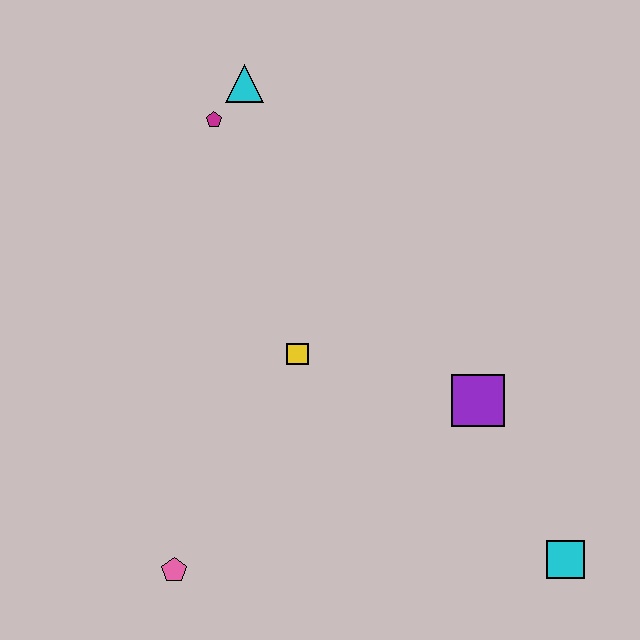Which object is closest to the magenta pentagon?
The cyan triangle is closest to the magenta pentagon.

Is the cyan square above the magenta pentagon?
No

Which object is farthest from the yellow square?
The cyan square is farthest from the yellow square.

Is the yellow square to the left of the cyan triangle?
No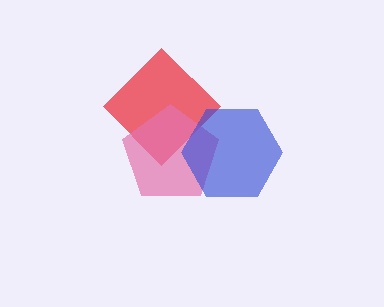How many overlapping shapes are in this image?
There are 3 overlapping shapes in the image.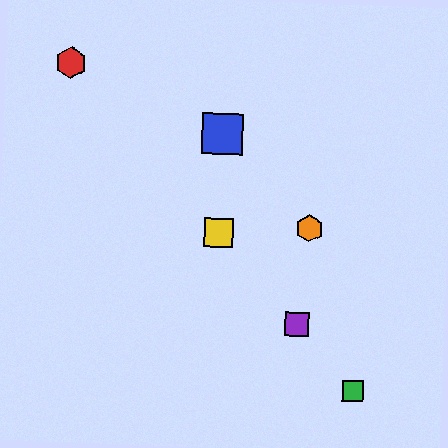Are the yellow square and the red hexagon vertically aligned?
No, the yellow square is at x≈219 and the red hexagon is at x≈71.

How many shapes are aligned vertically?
2 shapes (the blue square, the yellow square) are aligned vertically.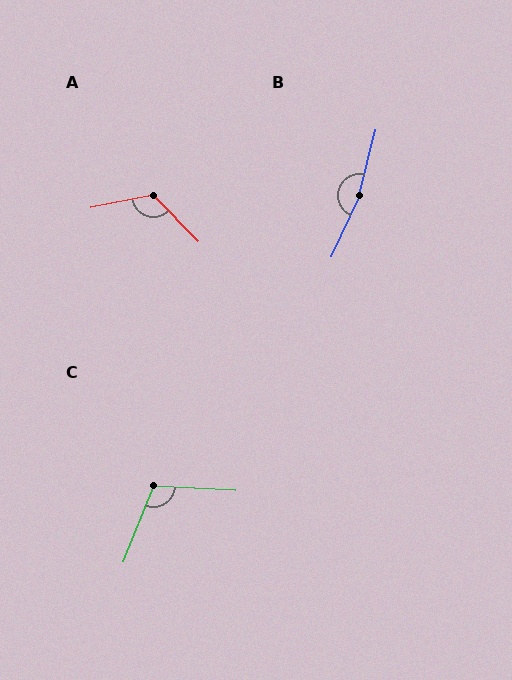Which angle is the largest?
B, at approximately 170 degrees.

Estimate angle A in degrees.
Approximately 123 degrees.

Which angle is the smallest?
C, at approximately 108 degrees.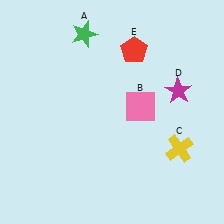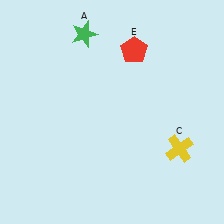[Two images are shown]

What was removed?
The magenta star (D), the pink square (B) were removed in Image 2.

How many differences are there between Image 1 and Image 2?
There are 2 differences between the two images.